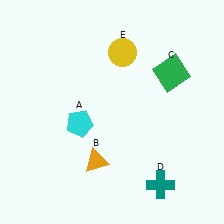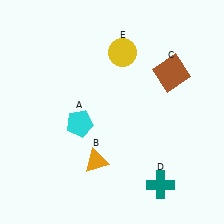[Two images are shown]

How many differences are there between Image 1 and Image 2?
There is 1 difference between the two images.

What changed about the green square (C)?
In Image 1, C is green. In Image 2, it changed to brown.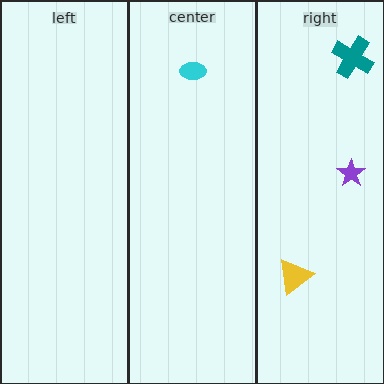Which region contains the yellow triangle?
The right region.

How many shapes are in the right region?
3.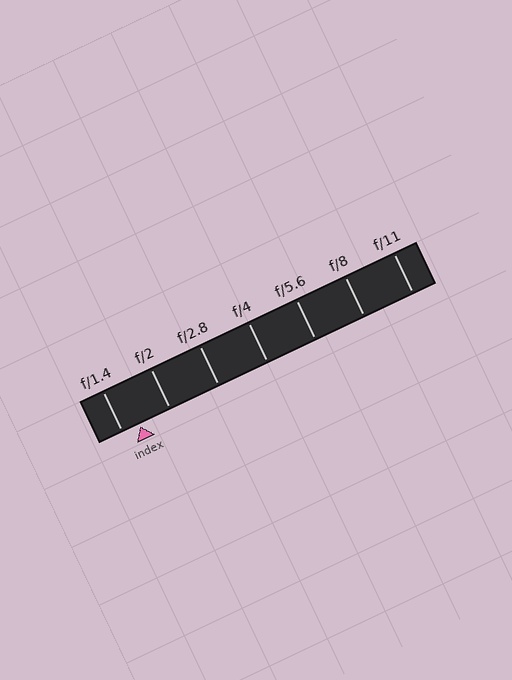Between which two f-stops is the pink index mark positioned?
The index mark is between f/1.4 and f/2.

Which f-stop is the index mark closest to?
The index mark is closest to f/1.4.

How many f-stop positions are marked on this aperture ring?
There are 7 f-stop positions marked.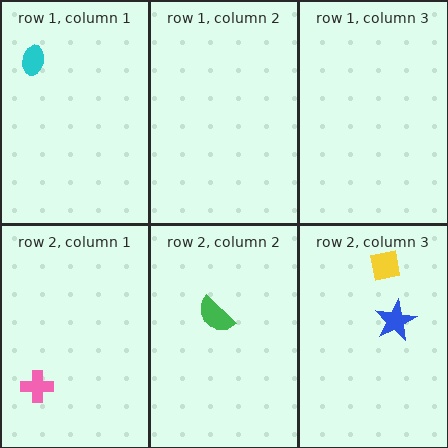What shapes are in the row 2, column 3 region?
The blue star, the yellow square.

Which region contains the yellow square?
The row 2, column 3 region.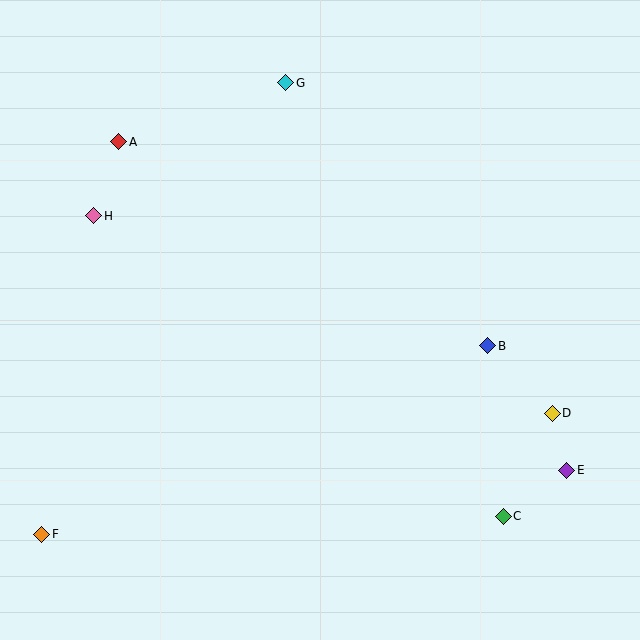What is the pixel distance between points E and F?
The distance between E and F is 529 pixels.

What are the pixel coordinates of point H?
Point H is at (94, 216).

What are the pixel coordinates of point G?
Point G is at (286, 83).